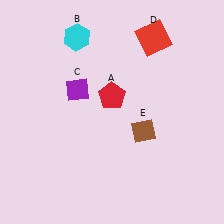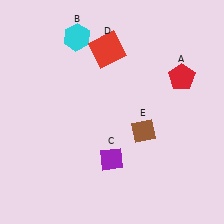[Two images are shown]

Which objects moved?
The objects that moved are: the red pentagon (A), the purple diamond (C), the red square (D).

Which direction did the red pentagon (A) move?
The red pentagon (A) moved right.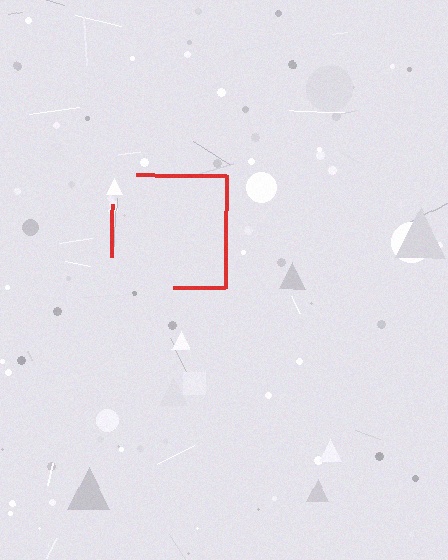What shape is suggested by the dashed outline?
The dashed outline suggests a square.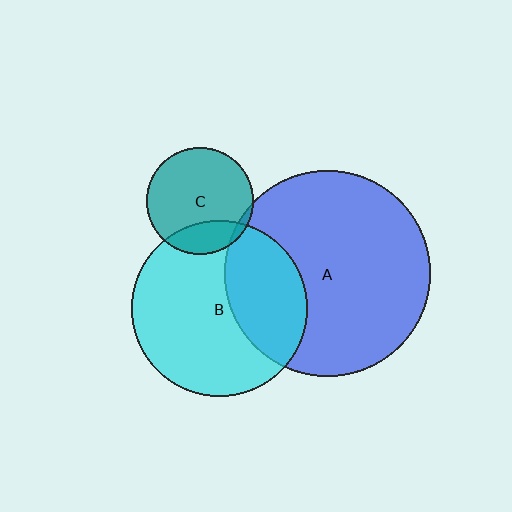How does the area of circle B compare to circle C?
Approximately 2.7 times.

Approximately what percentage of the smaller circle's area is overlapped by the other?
Approximately 5%.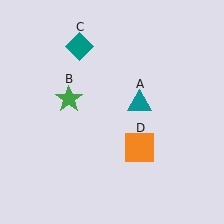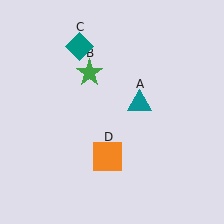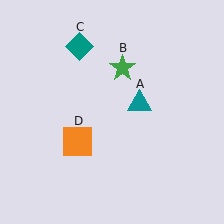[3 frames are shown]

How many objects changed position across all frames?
2 objects changed position: green star (object B), orange square (object D).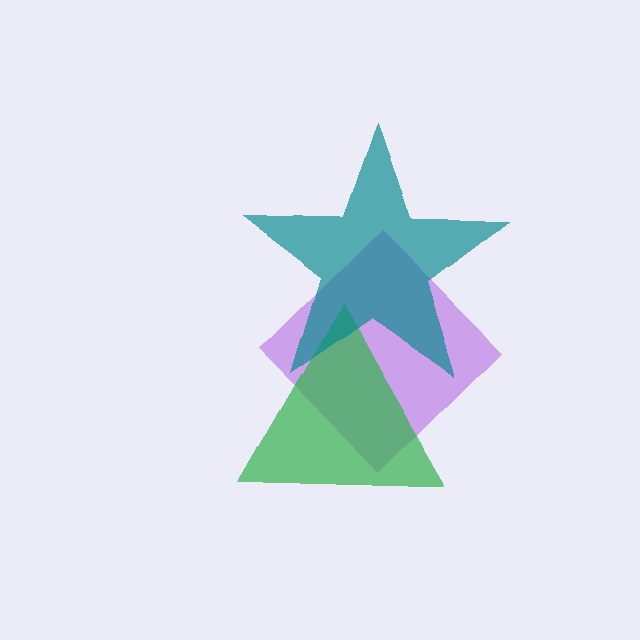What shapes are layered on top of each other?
The layered shapes are: a purple diamond, a green triangle, a teal star.